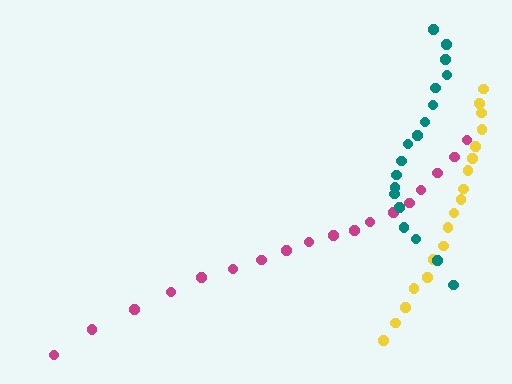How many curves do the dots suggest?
There are 3 distinct paths.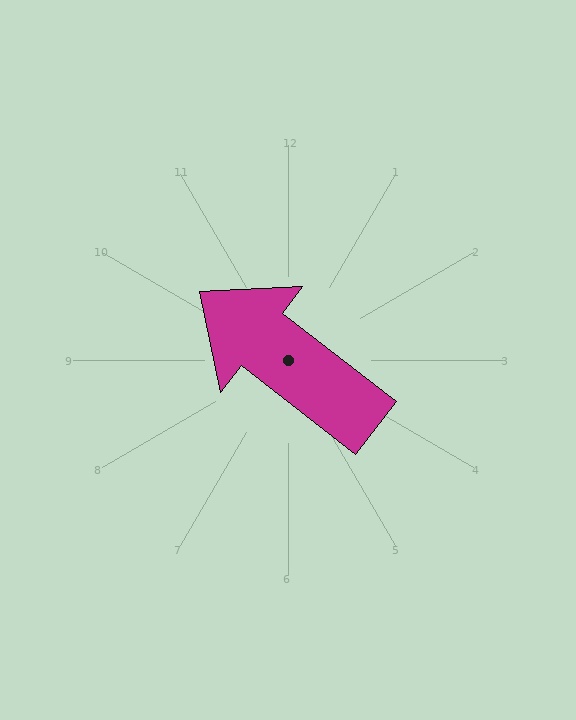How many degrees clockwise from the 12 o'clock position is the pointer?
Approximately 308 degrees.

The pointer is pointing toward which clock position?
Roughly 10 o'clock.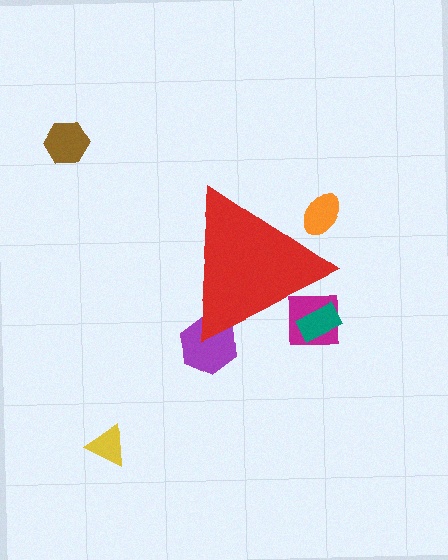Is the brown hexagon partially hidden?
No, the brown hexagon is fully visible.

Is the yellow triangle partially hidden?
No, the yellow triangle is fully visible.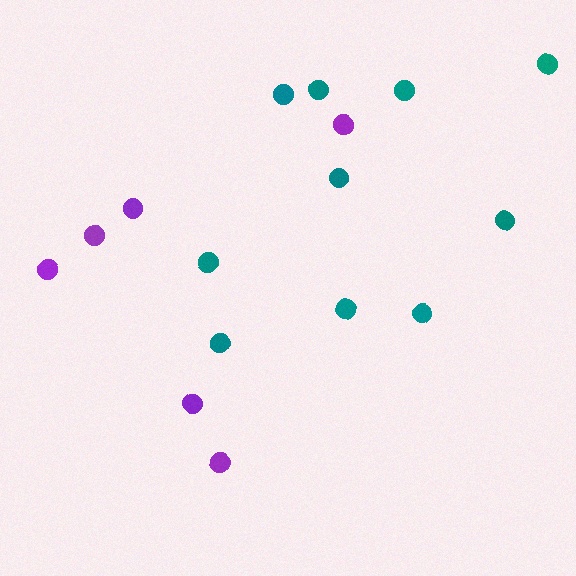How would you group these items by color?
There are 2 groups: one group of purple circles (6) and one group of teal circles (10).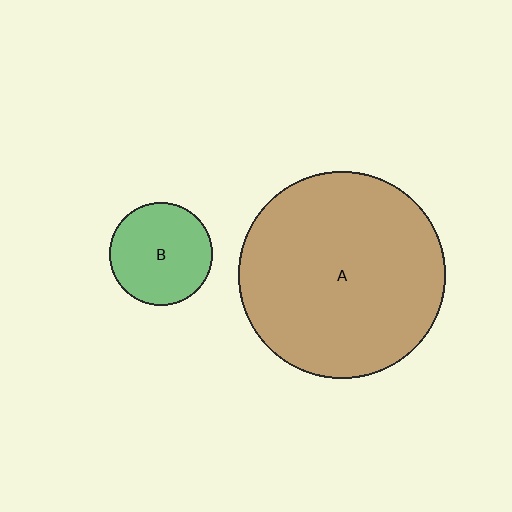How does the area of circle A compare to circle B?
Approximately 4.1 times.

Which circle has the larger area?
Circle A (brown).